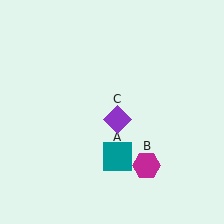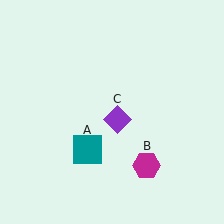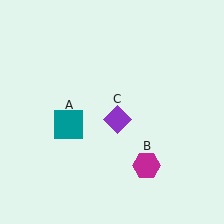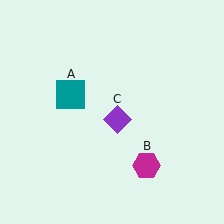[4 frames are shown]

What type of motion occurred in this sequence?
The teal square (object A) rotated clockwise around the center of the scene.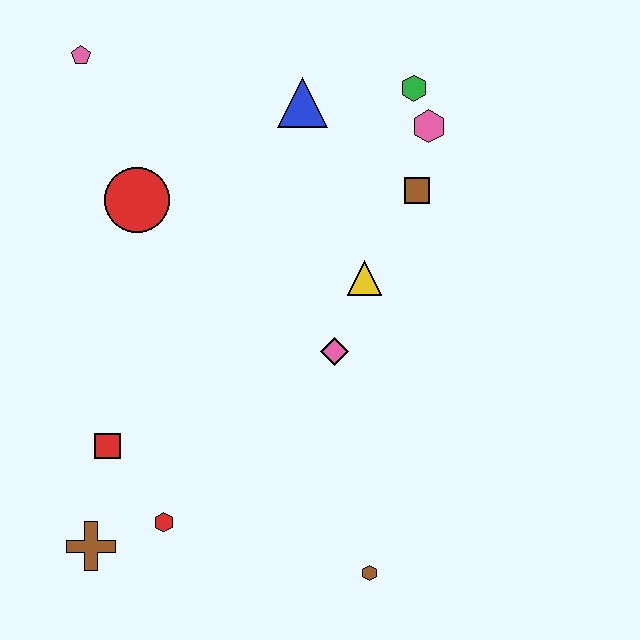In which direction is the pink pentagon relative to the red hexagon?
The pink pentagon is above the red hexagon.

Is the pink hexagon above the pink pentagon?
No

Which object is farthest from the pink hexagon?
The brown cross is farthest from the pink hexagon.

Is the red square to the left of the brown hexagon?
Yes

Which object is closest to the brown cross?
The red hexagon is closest to the brown cross.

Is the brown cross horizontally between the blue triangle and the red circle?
No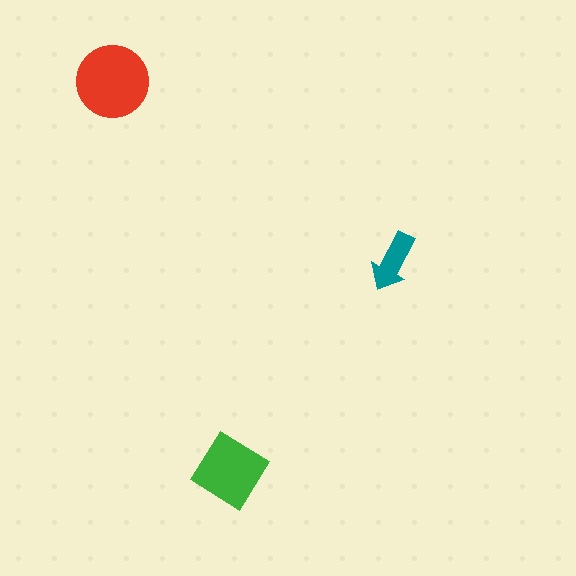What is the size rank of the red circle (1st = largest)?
1st.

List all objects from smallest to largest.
The teal arrow, the green diamond, the red circle.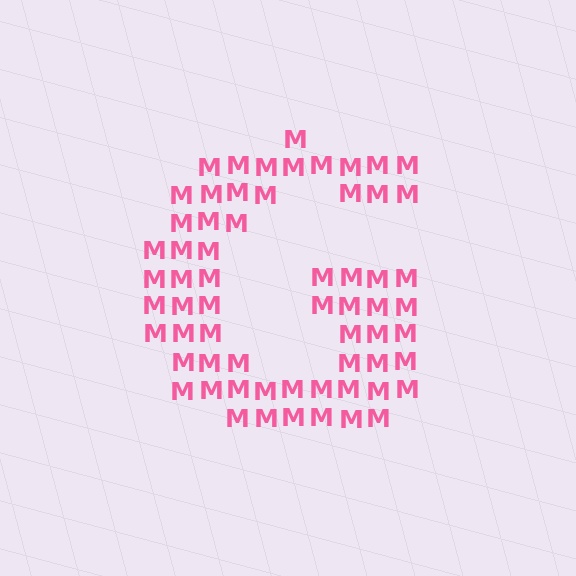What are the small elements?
The small elements are letter M's.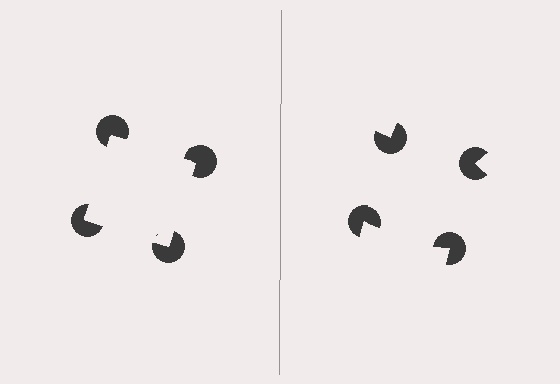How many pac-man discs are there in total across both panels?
8 — 4 on each side.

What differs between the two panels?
The pac-man discs are positioned identically on both sides; only the wedge orientations differ. On the left they align to a square; on the right they are misaligned.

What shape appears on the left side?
An illusory square.